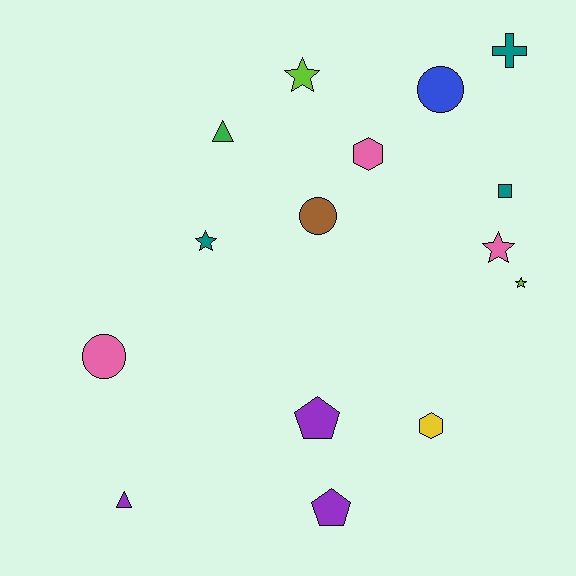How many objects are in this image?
There are 15 objects.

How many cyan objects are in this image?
There are no cyan objects.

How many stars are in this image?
There are 4 stars.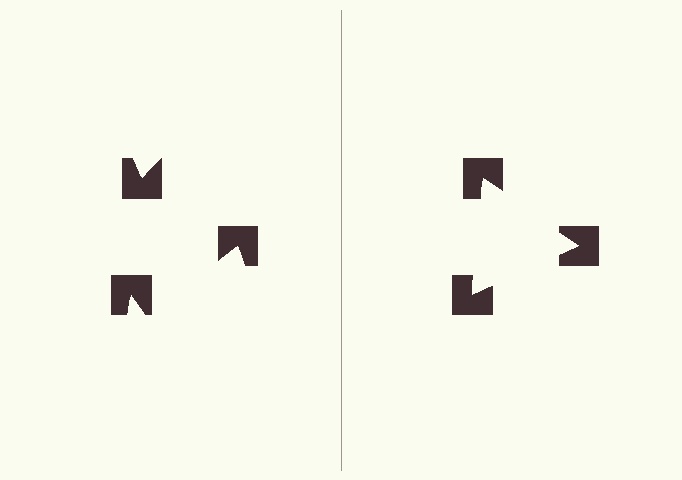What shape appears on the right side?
An illusory triangle.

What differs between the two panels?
The notched squares are positioned identically on both sides; only the wedge orientations differ. On the right they align to a triangle; on the left they are misaligned.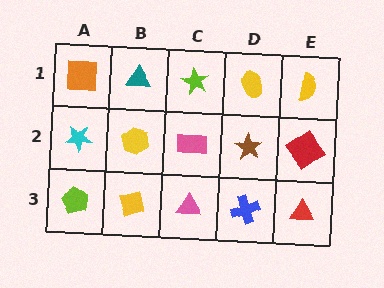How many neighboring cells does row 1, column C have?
3.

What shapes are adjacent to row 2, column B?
A teal triangle (row 1, column B), a yellow diamond (row 3, column B), a cyan star (row 2, column A), a pink rectangle (row 2, column C).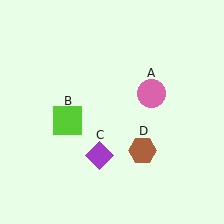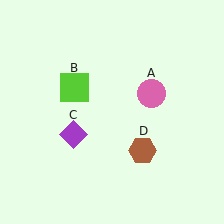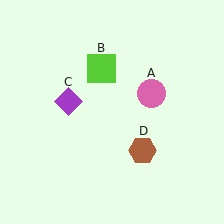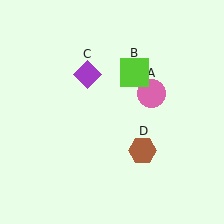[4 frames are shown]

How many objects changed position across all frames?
2 objects changed position: lime square (object B), purple diamond (object C).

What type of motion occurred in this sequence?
The lime square (object B), purple diamond (object C) rotated clockwise around the center of the scene.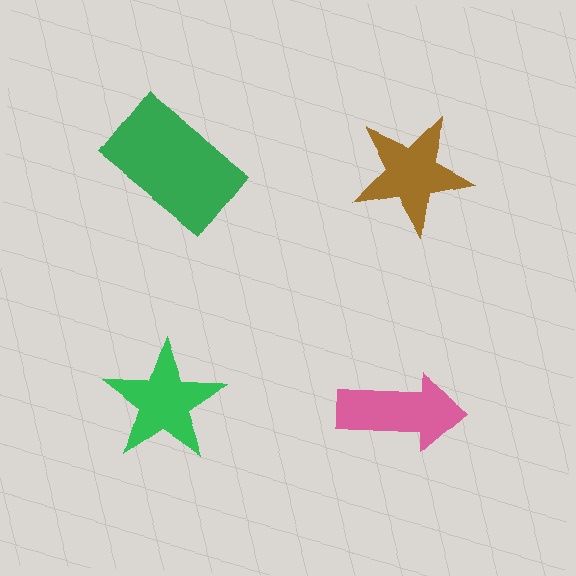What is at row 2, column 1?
A green star.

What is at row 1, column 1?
A green rectangle.